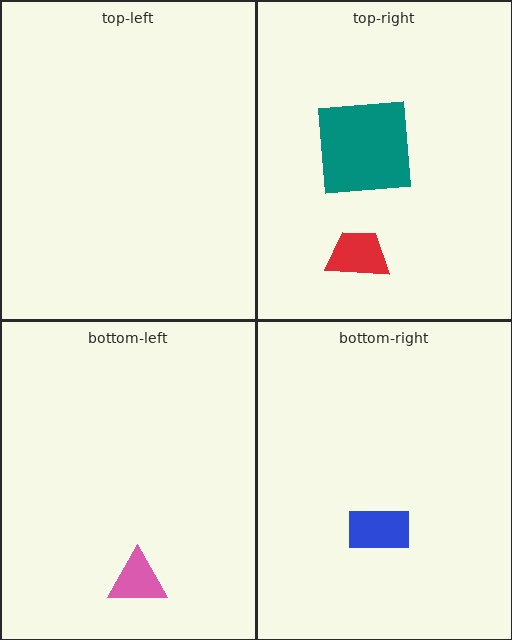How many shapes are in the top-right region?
2.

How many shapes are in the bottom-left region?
1.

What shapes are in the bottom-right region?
The blue rectangle.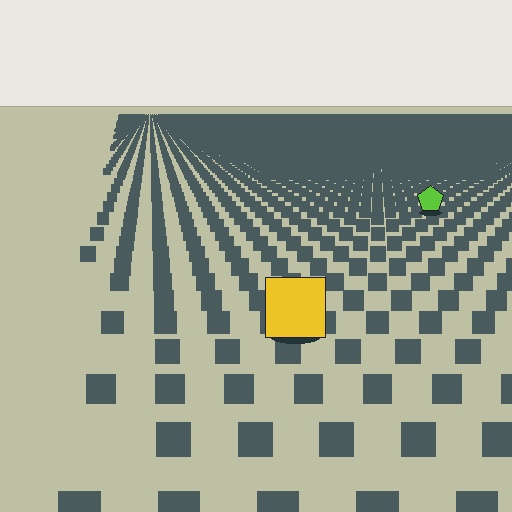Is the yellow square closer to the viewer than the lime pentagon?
Yes. The yellow square is closer — you can tell from the texture gradient: the ground texture is coarser near it.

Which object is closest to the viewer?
The yellow square is closest. The texture marks near it are larger and more spread out.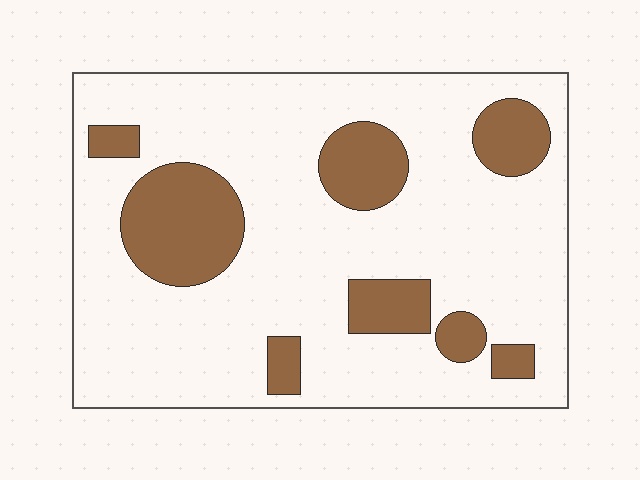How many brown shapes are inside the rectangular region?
8.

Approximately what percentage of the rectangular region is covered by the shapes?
Approximately 20%.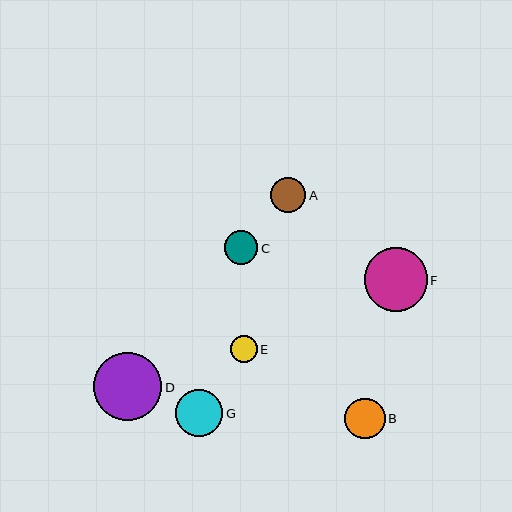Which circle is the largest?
Circle D is the largest with a size of approximately 68 pixels.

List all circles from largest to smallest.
From largest to smallest: D, F, G, B, A, C, E.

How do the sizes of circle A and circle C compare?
Circle A and circle C are approximately the same size.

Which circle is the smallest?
Circle E is the smallest with a size of approximately 27 pixels.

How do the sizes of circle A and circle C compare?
Circle A and circle C are approximately the same size.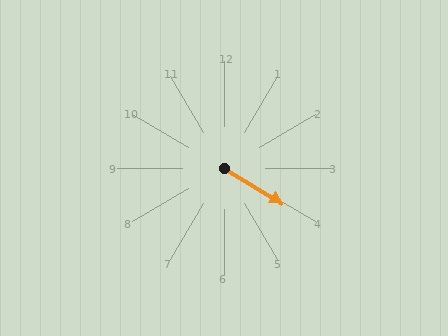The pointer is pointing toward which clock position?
Roughly 4 o'clock.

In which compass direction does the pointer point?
Southeast.